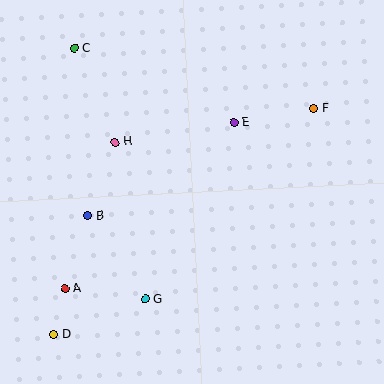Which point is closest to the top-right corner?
Point F is closest to the top-right corner.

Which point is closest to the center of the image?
Point E at (234, 123) is closest to the center.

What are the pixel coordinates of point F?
Point F is at (314, 109).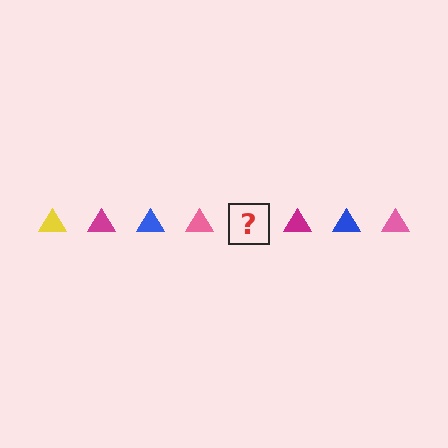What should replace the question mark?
The question mark should be replaced with a yellow triangle.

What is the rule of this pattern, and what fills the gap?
The rule is that the pattern cycles through yellow, magenta, blue, pink triangles. The gap should be filled with a yellow triangle.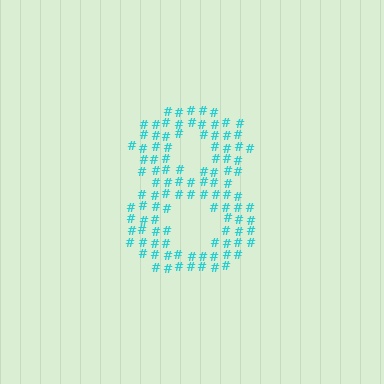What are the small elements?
The small elements are hash symbols.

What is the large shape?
The large shape is the digit 8.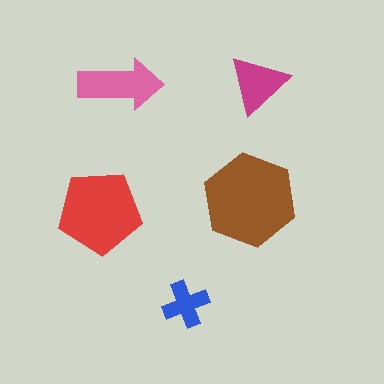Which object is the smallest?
The blue cross.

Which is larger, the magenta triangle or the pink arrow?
The pink arrow.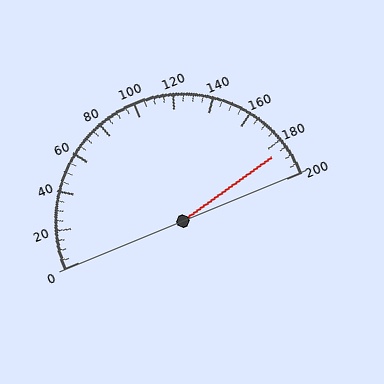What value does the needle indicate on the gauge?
The needle indicates approximately 185.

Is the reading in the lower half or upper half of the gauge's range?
The reading is in the upper half of the range (0 to 200).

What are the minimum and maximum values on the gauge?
The gauge ranges from 0 to 200.